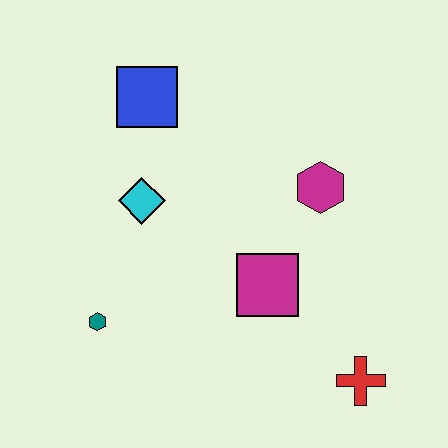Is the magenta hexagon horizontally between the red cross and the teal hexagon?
Yes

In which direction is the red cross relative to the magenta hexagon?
The red cross is below the magenta hexagon.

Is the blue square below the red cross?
No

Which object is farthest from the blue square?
The red cross is farthest from the blue square.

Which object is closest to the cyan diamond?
The blue square is closest to the cyan diamond.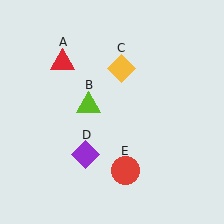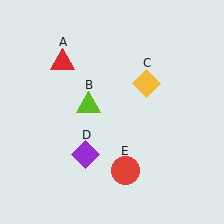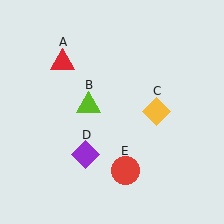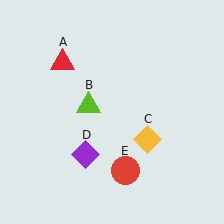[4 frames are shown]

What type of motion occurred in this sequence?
The yellow diamond (object C) rotated clockwise around the center of the scene.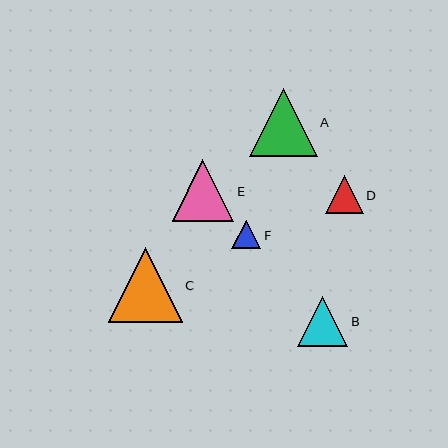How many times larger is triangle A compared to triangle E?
Triangle A is approximately 1.1 times the size of triangle E.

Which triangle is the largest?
Triangle C is the largest with a size of approximately 74 pixels.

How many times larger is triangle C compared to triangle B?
Triangle C is approximately 1.5 times the size of triangle B.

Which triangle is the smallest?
Triangle F is the smallest with a size of approximately 29 pixels.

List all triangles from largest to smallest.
From largest to smallest: C, A, E, B, D, F.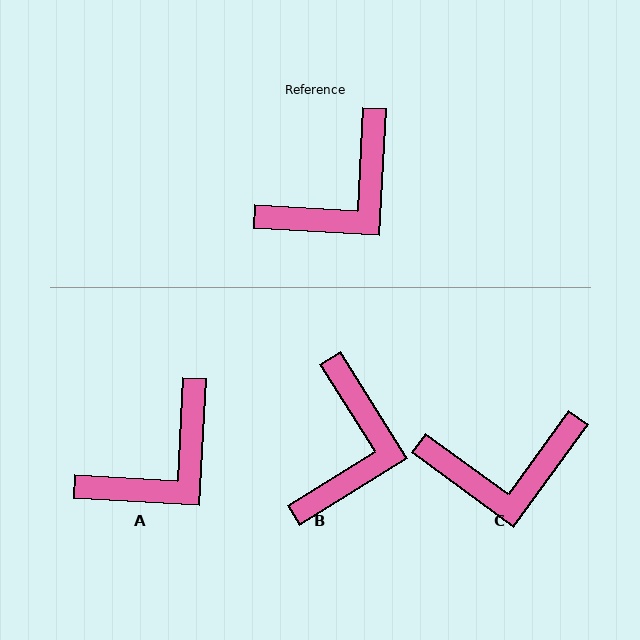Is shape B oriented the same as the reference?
No, it is off by about 35 degrees.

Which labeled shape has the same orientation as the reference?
A.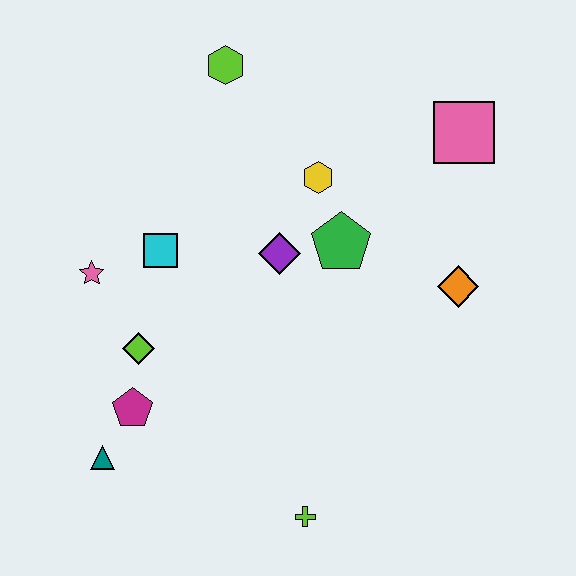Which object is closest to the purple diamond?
The green pentagon is closest to the purple diamond.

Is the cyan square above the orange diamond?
Yes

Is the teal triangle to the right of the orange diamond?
No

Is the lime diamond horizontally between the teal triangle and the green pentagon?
Yes